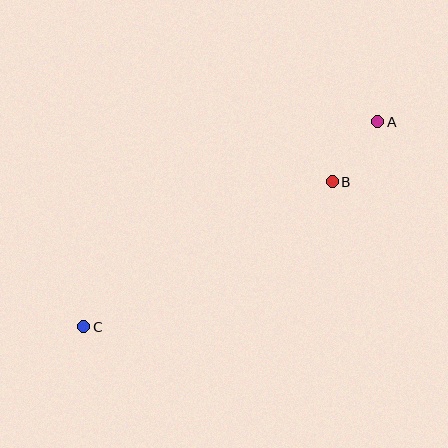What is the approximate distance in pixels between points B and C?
The distance between B and C is approximately 288 pixels.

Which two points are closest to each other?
Points A and B are closest to each other.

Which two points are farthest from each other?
Points A and C are farthest from each other.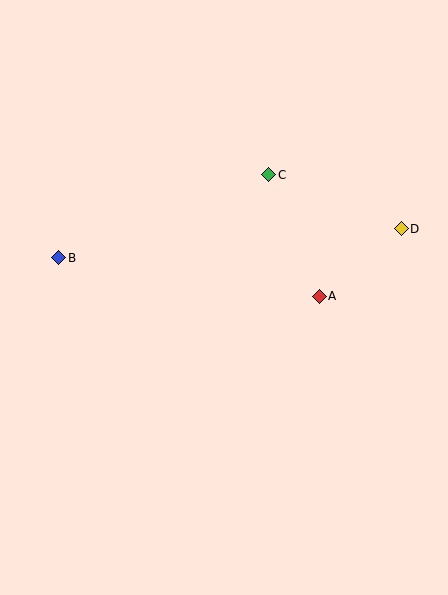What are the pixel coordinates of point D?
Point D is at (401, 229).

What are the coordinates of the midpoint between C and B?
The midpoint between C and B is at (164, 216).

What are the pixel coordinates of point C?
Point C is at (269, 175).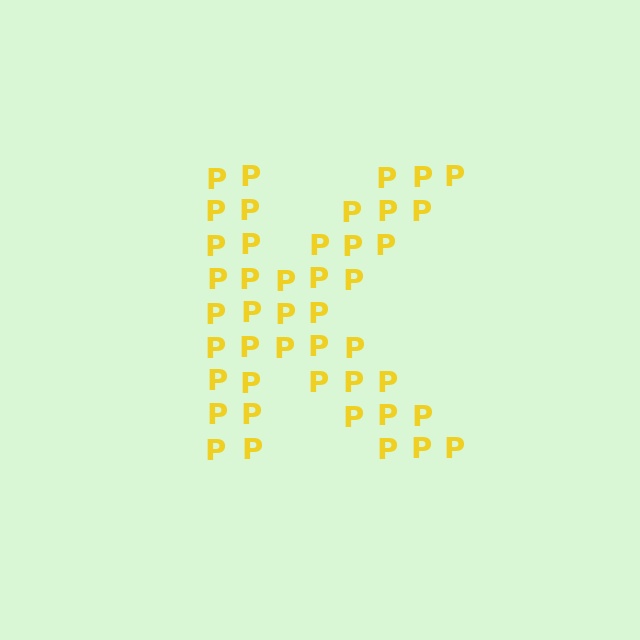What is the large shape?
The large shape is the letter K.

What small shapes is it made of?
It is made of small letter P's.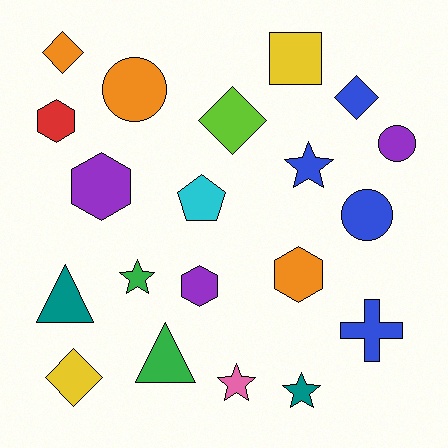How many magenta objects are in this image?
There are no magenta objects.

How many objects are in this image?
There are 20 objects.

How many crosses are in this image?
There is 1 cross.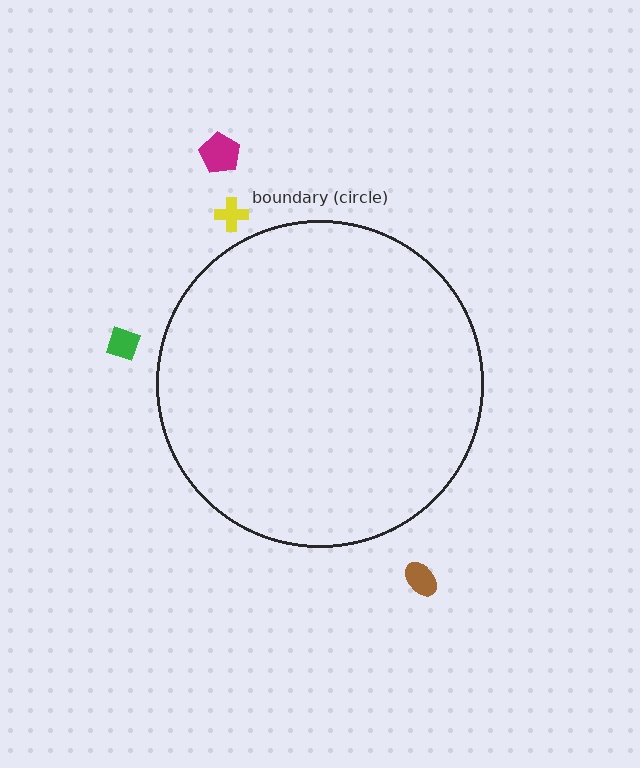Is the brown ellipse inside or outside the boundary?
Outside.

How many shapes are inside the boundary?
0 inside, 4 outside.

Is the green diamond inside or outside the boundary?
Outside.